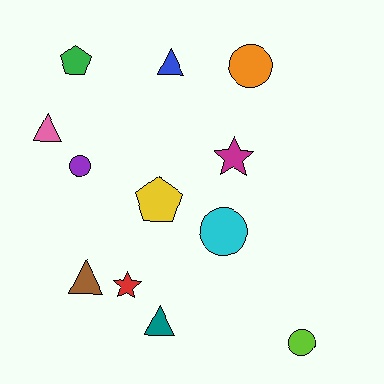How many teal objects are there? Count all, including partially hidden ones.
There is 1 teal object.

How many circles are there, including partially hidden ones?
There are 4 circles.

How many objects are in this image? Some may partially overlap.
There are 12 objects.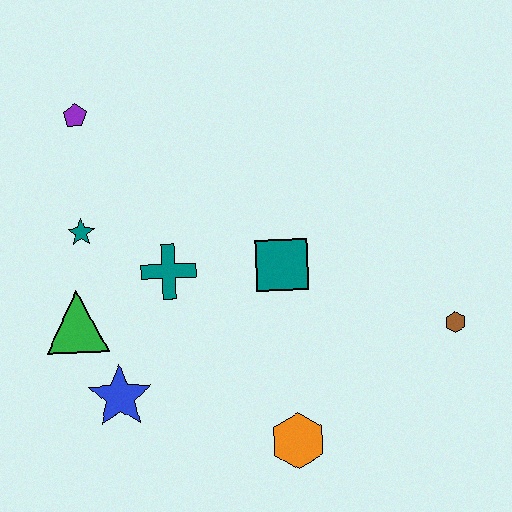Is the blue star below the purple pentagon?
Yes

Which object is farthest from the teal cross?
The brown hexagon is farthest from the teal cross.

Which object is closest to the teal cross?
The teal star is closest to the teal cross.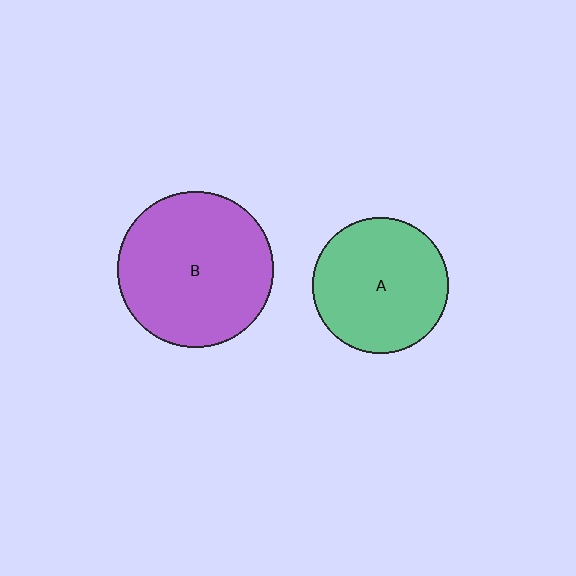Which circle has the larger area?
Circle B (purple).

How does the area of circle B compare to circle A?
Approximately 1.3 times.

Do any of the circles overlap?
No, none of the circles overlap.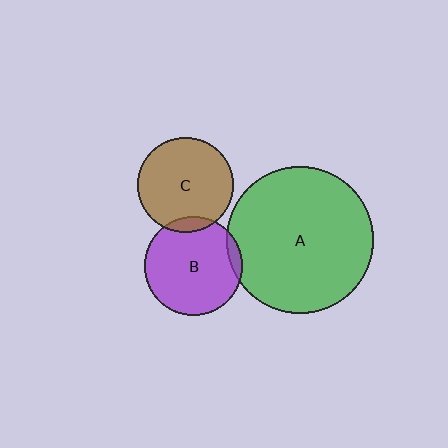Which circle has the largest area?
Circle A (green).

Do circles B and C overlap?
Yes.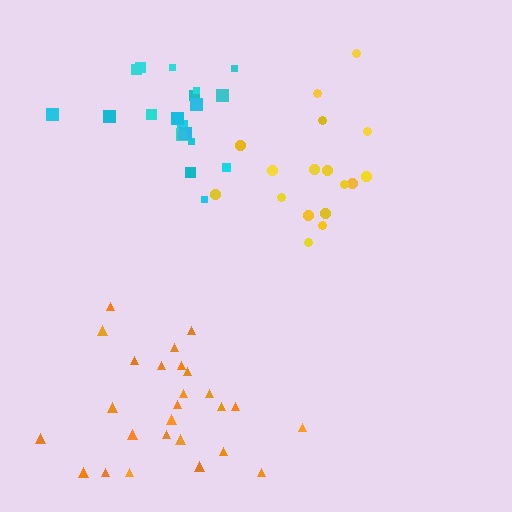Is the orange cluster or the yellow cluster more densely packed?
Yellow.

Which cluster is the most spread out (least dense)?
Orange.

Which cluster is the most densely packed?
Cyan.